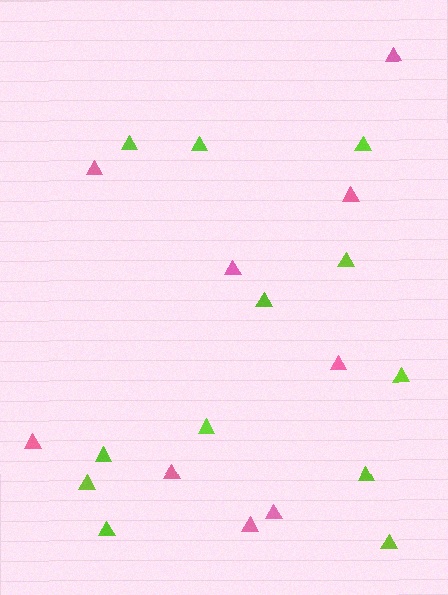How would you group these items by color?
There are 2 groups: one group of lime triangles (12) and one group of pink triangles (9).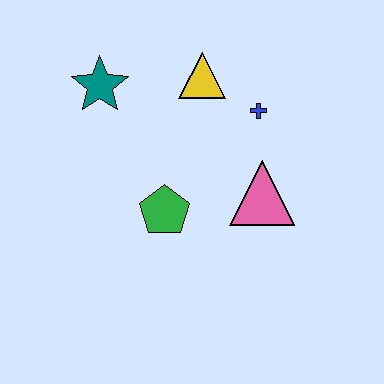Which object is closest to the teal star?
The yellow triangle is closest to the teal star.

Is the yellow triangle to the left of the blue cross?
Yes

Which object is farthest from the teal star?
The pink triangle is farthest from the teal star.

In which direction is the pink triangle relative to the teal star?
The pink triangle is to the right of the teal star.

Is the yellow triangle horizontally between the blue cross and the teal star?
Yes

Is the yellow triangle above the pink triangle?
Yes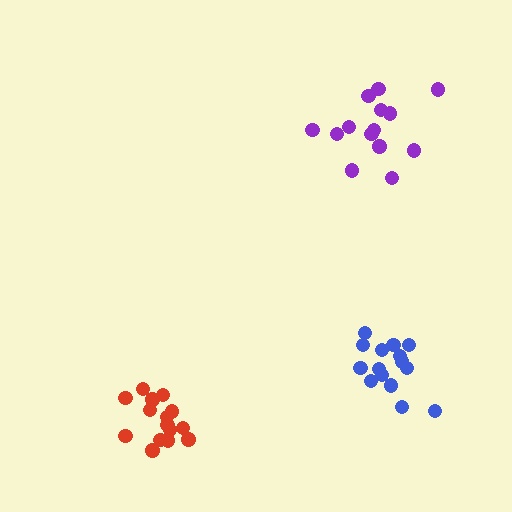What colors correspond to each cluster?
The clusters are colored: red, blue, purple.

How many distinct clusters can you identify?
There are 3 distinct clusters.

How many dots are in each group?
Group 1: 16 dots, Group 2: 15 dots, Group 3: 14 dots (45 total).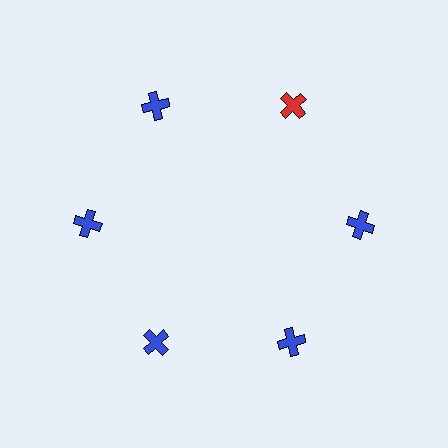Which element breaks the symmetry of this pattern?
The red cross at roughly the 1 o'clock position breaks the symmetry. All other shapes are blue crosses.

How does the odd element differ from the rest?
It has a different color: red instead of blue.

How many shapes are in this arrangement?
There are 6 shapes arranged in a ring pattern.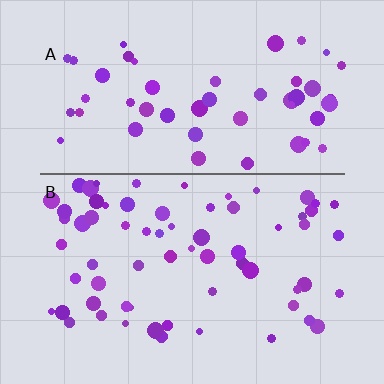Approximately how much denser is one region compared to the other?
Approximately 1.3× — region B over region A.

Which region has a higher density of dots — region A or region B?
B (the bottom).